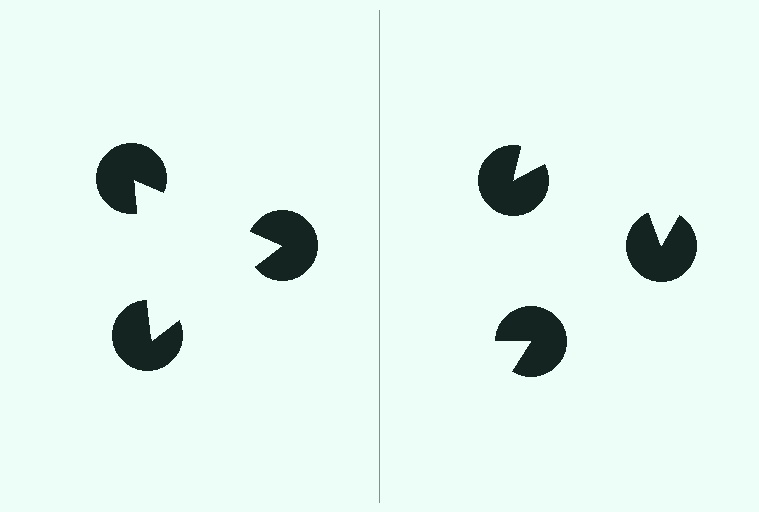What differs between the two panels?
The pac-man discs are positioned identically on both sides; only the wedge orientations differ. On the left they align to a triangle; on the right they are misaligned.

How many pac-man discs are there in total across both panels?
6 — 3 on each side.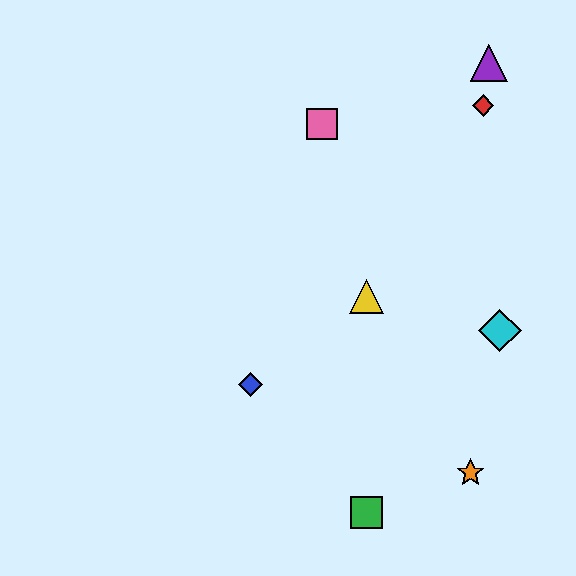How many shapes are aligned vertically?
2 shapes (the green square, the yellow triangle) are aligned vertically.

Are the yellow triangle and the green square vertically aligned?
Yes, both are at x≈366.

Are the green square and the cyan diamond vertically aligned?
No, the green square is at x≈366 and the cyan diamond is at x≈500.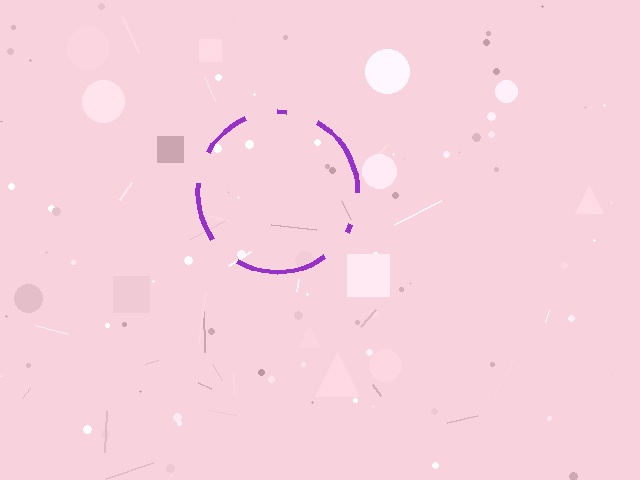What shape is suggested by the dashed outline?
The dashed outline suggests a circle.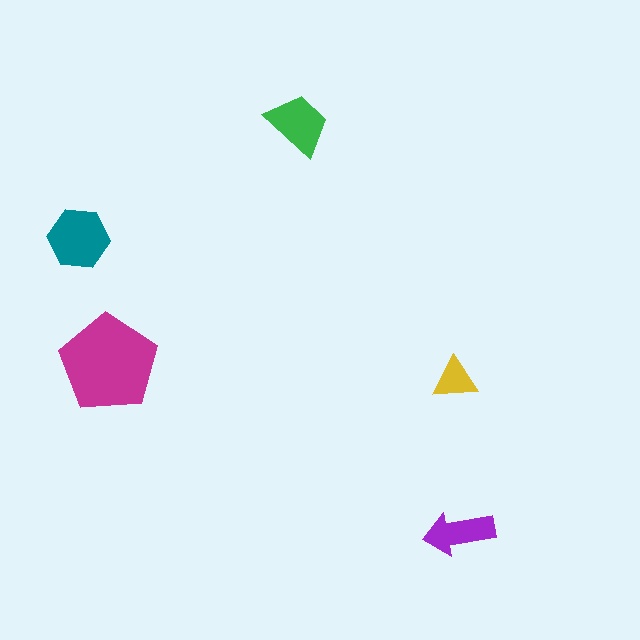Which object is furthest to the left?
The teal hexagon is leftmost.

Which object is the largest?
The magenta pentagon.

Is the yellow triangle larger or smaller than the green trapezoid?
Smaller.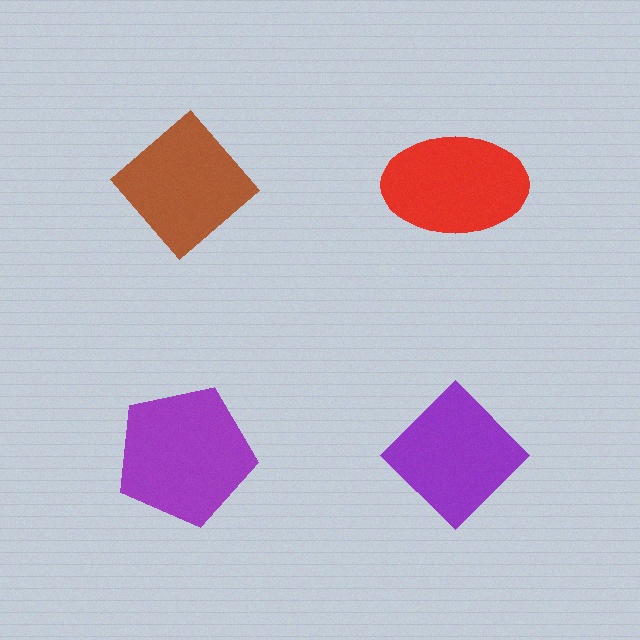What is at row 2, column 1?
A purple pentagon.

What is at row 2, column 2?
A purple diamond.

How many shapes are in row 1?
2 shapes.